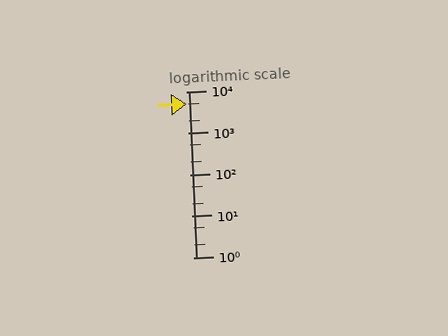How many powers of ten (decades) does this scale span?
The scale spans 4 decades, from 1 to 10000.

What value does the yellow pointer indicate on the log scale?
The pointer indicates approximately 5100.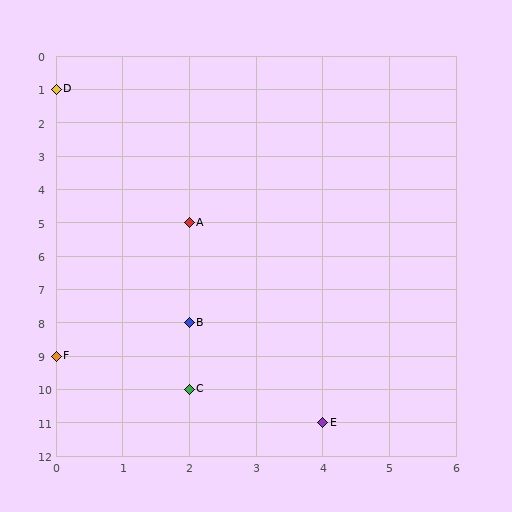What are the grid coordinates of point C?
Point C is at grid coordinates (2, 10).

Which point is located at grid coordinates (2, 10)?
Point C is at (2, 10).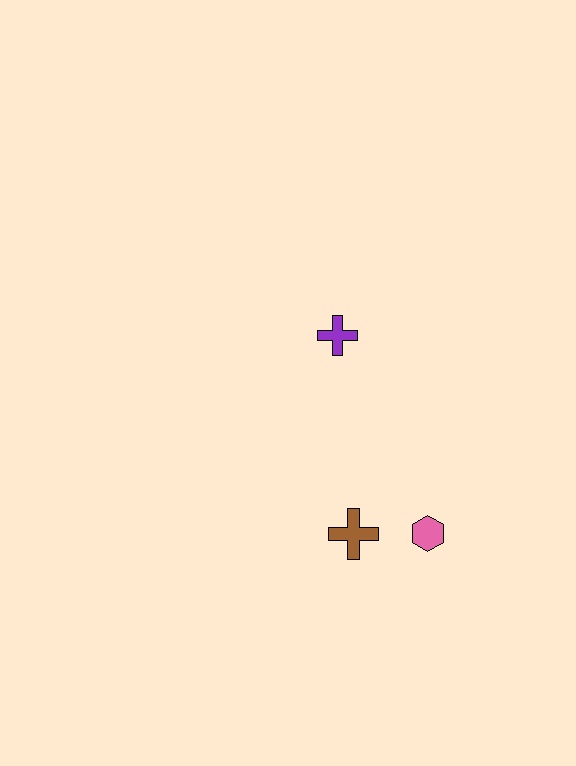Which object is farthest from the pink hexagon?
The purple cross is farthest from the pink hexagon.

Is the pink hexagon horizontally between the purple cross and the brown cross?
No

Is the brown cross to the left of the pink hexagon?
Yes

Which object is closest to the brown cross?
The pink hexagon is closest to the brown cross.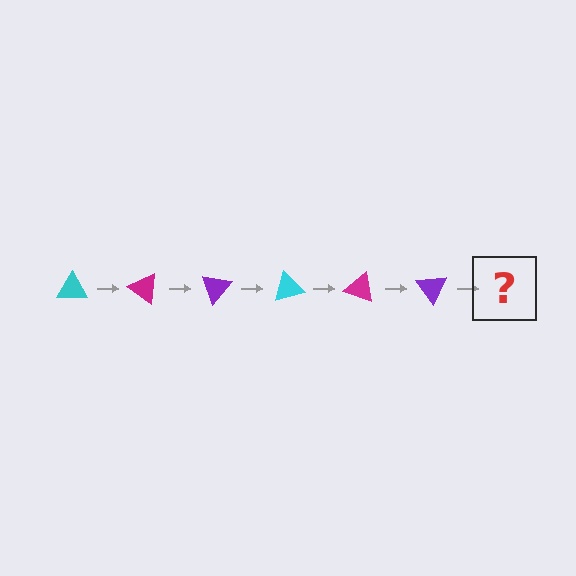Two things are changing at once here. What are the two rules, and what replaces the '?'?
The two rules are that it rotates 35 degrees each step and the color cycles through cyan, magenta, and purple. The '?' should be a cyan triangle, rotated 210 degrees from the start.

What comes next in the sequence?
The next element should be a cyan triangle, rotated 210 degrees from the start.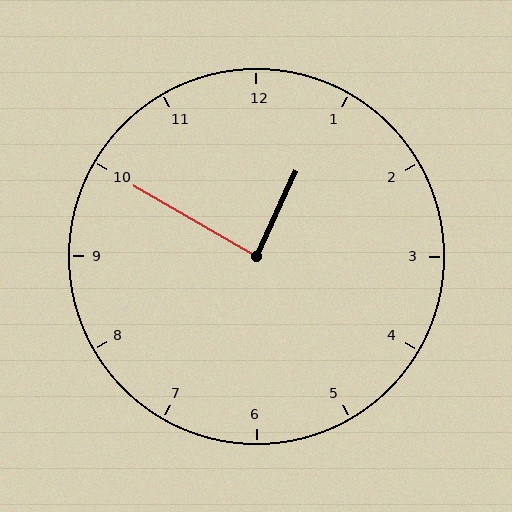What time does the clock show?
12:50.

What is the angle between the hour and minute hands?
Approximately 85 degrees.